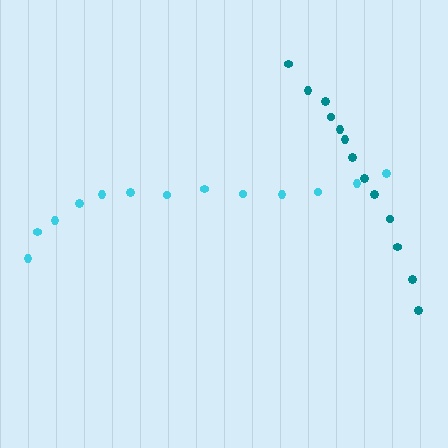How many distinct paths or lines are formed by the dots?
There are 2 distinct paths.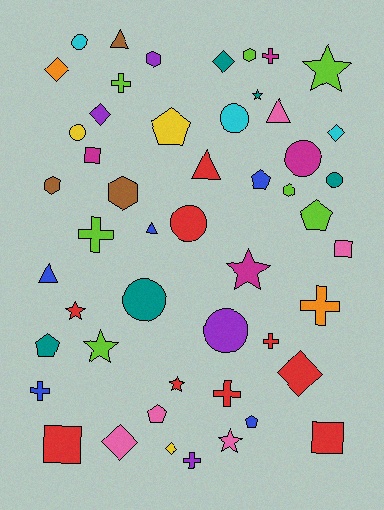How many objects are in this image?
There are 50 objects.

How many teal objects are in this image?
There are 5 teal objects.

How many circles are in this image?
There are 8 circles.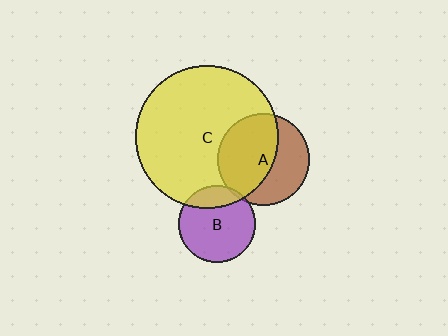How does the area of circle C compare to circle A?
Approximately 2.4 times.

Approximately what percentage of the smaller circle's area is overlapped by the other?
Approximately 20%.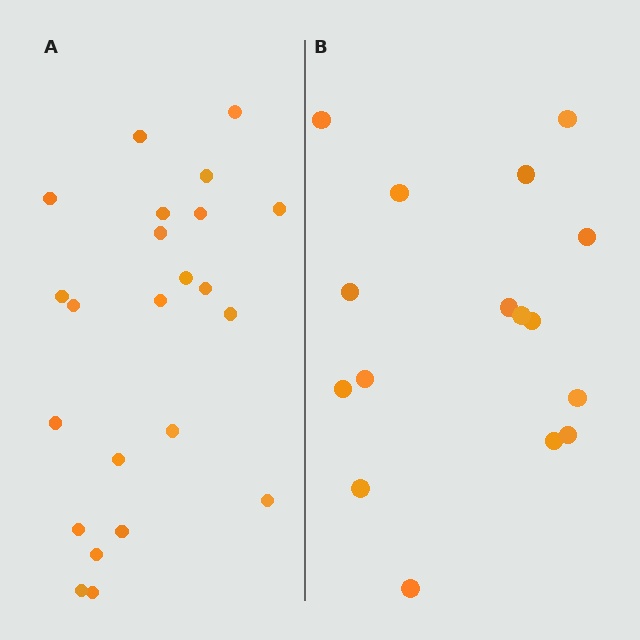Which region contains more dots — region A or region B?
Region A (the left region) has more dots.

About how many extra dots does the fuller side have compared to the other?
Region A has roughly 8 or so more dots than region B.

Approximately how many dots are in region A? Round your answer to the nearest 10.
About 20 dots. (The exact count is 23, which rounds to 20.)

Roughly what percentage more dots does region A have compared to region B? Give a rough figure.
About 45% more.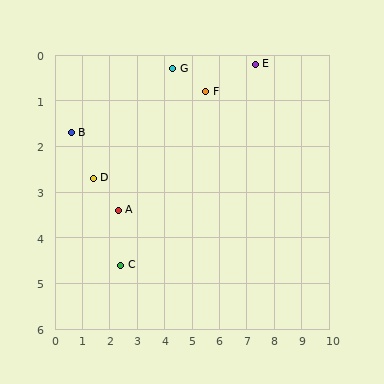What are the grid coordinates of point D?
Point D is at approximately (1.4, 2.7).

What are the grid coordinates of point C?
Point C is at approximately (2.4, 4.6).